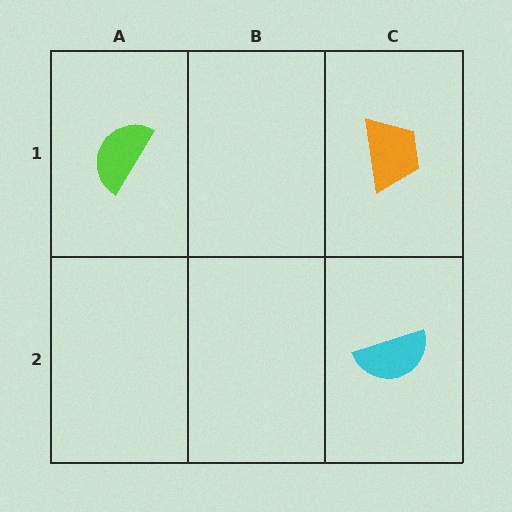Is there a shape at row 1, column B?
No, that cell is empty.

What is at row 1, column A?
A lime semicircle.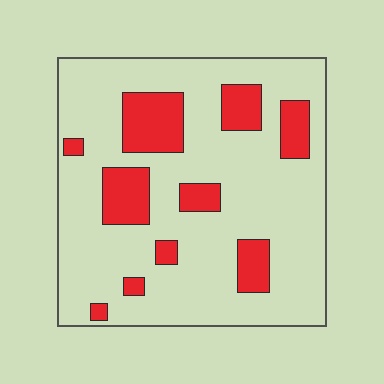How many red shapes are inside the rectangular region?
10.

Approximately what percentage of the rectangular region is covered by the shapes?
Approximately 20%.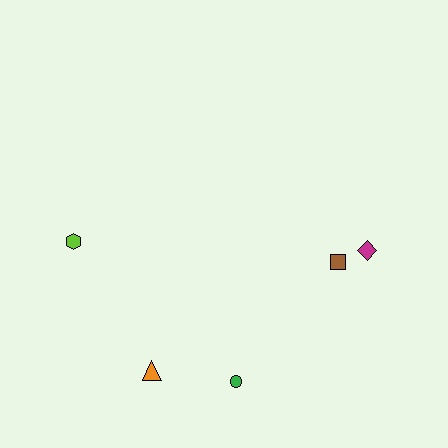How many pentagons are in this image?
There are no pentagons.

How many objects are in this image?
There are 5 objects.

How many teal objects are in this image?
There are no teal objects.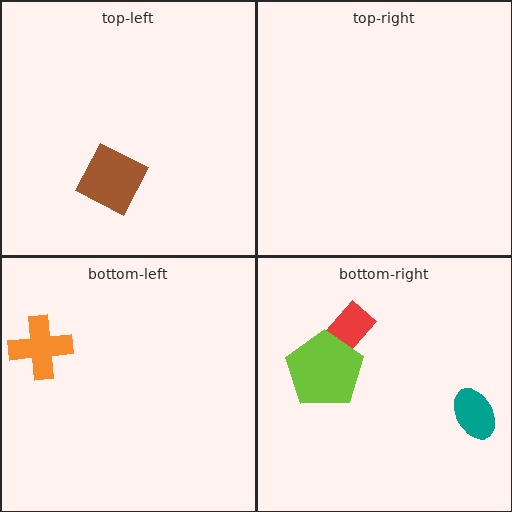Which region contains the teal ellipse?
The bottom-right region.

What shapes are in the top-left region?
The brown diamond.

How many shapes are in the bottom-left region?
1.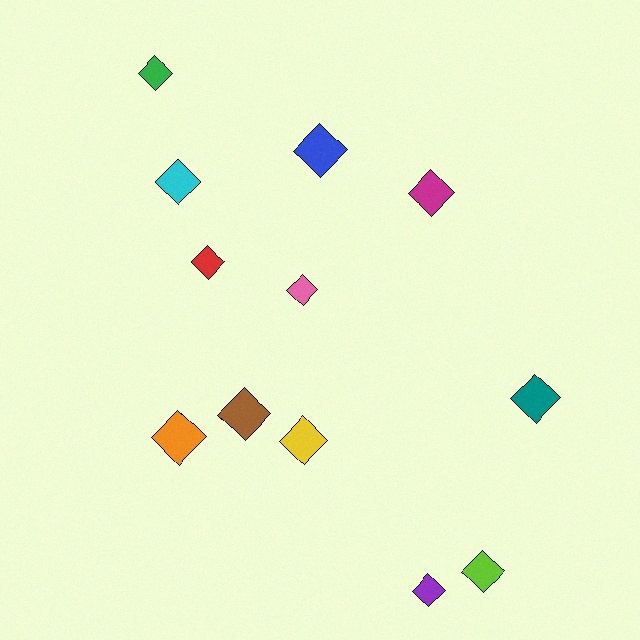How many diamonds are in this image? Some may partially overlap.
There are 12 diamonds.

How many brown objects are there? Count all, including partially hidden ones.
There is 1 brown object.